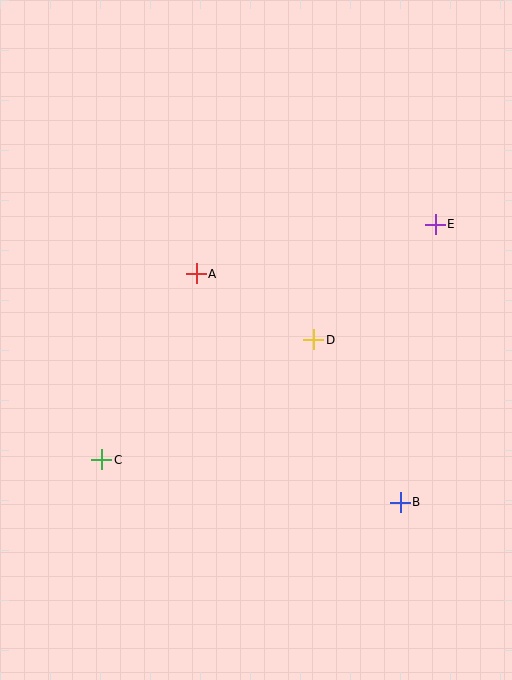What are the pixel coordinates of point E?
Point E is at (435, 224).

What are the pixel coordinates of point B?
Point B is at (400, 502).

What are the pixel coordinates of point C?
Point C is at (102, 460).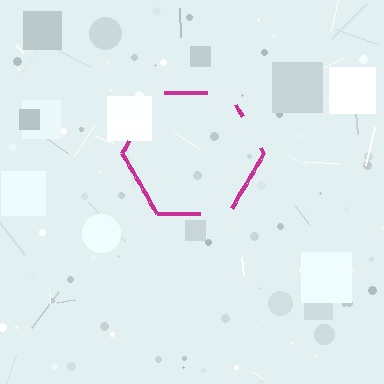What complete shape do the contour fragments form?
The contour fragments form a hexagon.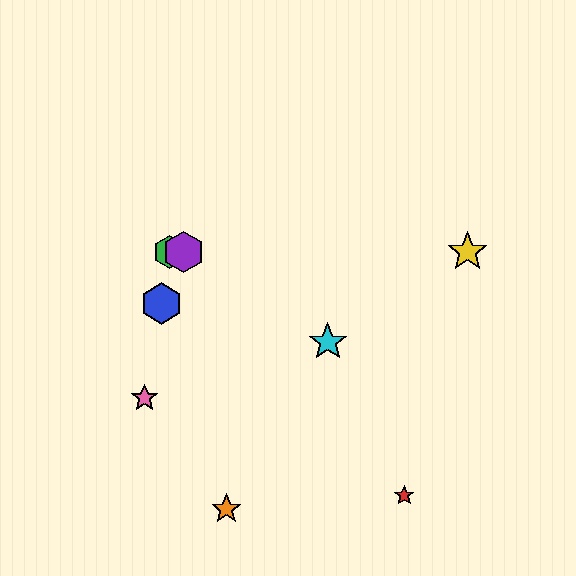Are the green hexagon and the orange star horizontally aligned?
No, the green hexagon is at y≈252 and the orange star is at y≈509.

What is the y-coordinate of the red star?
The red star is at y≈495.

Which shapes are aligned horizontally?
The green hexagon, the yellow star, the purple hexagon are aligned horizontally.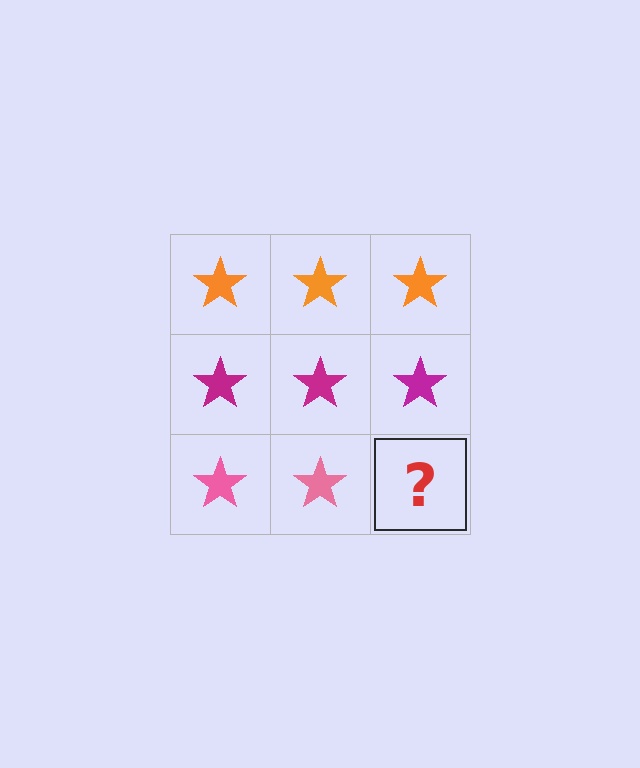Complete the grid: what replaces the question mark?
The question mark should be replaced with a pink star.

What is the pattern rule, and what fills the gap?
The rule is that each row has a consistent color. The gap should be filled with a pink star.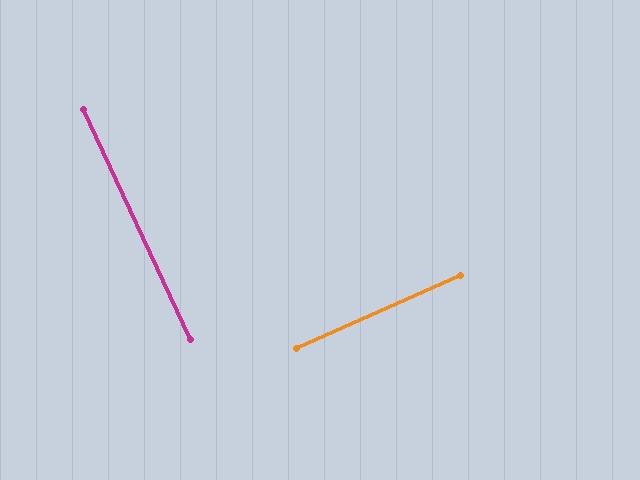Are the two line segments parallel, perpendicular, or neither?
Perpendicular — they meet at approximately 89°.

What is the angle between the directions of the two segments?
Approximately 89 degrees.